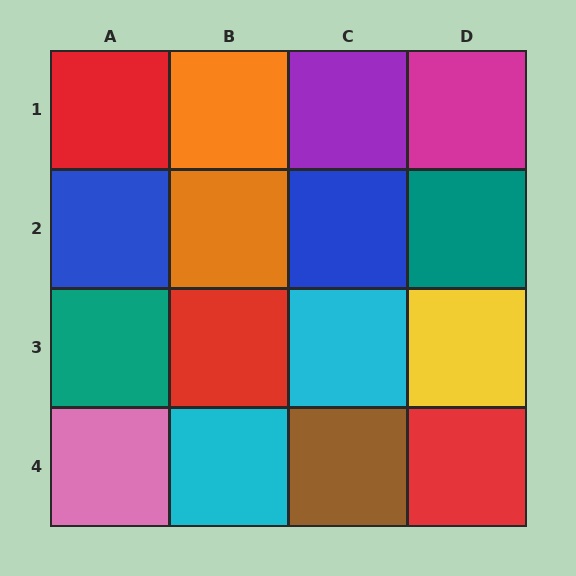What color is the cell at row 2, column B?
Orange.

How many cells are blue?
2 cells are blue.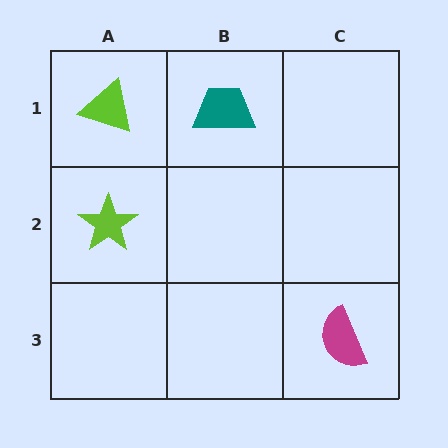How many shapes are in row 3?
1 shape.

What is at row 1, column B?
A teal trapezoid.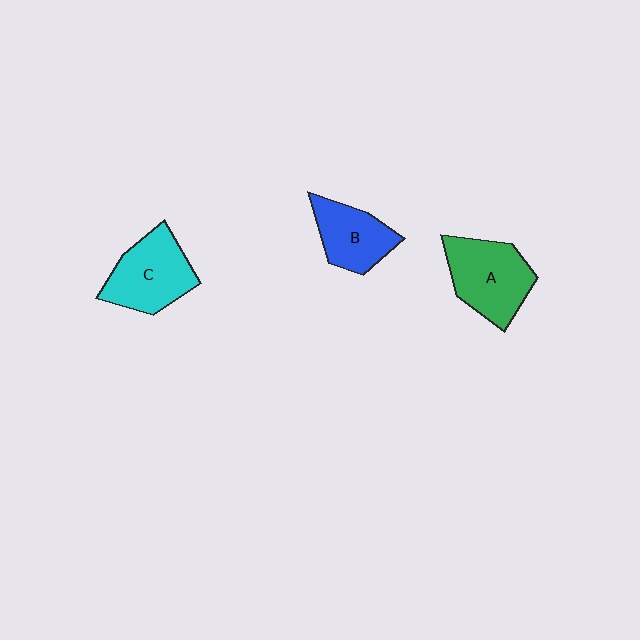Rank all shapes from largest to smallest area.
From largest to smallest: A (green), C (cyan), B (blue).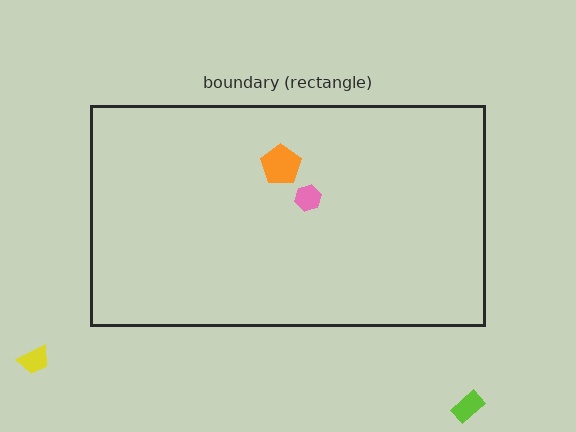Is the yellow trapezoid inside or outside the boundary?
Outside.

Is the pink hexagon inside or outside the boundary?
Inside.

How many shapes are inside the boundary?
2 inside, 2 outside.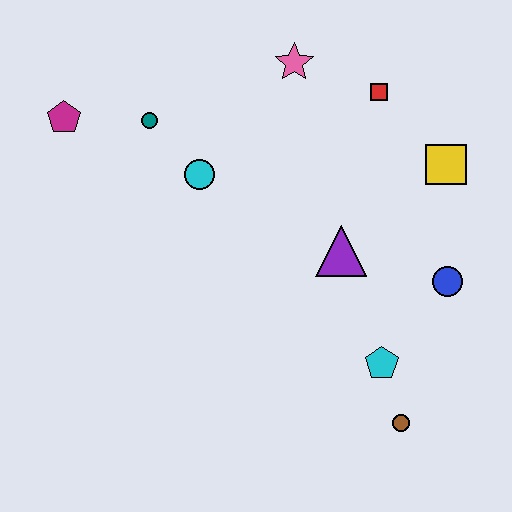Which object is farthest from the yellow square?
The magenta pentagon is farthest from the yellow square.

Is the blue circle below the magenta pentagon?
Yes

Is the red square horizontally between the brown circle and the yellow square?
No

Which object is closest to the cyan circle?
The teal circle is closest to the cyan circle.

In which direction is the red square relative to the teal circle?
The red square is to the right of the teal circle.